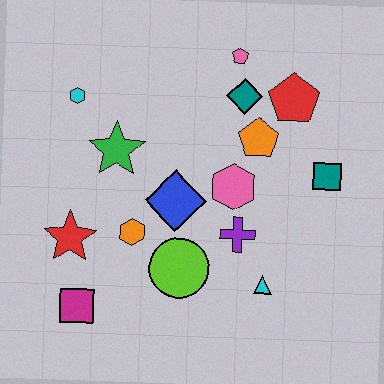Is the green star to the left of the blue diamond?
Yes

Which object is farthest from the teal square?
The magenta square is farthest from the teal square.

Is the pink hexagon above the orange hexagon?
Yes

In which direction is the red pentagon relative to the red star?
The red pentagon is to the right of the red star.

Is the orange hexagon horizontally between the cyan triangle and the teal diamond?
No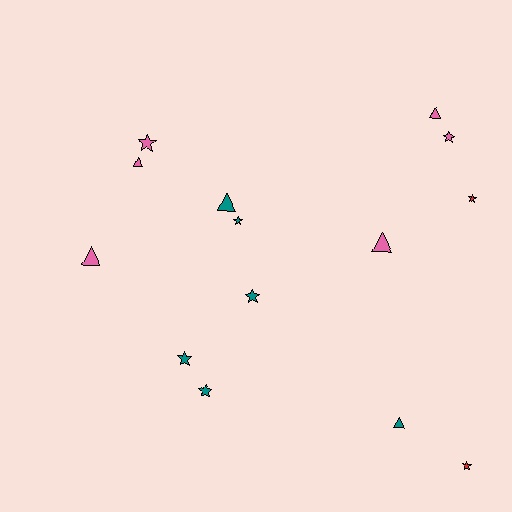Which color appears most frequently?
Teal, with 6 objects.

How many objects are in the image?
There are 14 objects.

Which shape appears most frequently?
Star, with 8 objects.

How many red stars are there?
There are 2 red stars.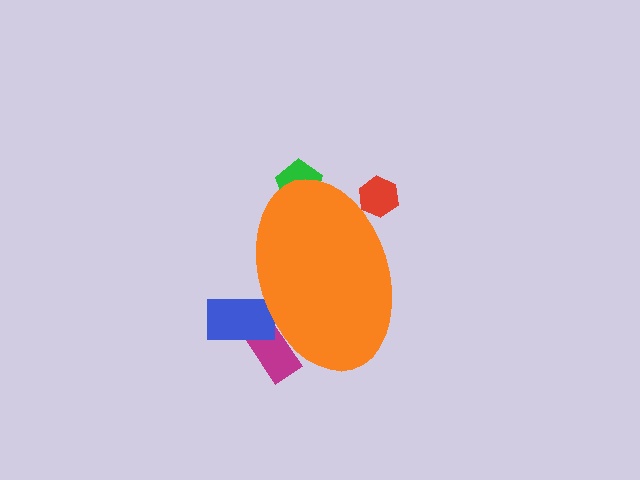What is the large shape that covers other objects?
An orange ellipse.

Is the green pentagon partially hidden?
Yes, the green pentagon is partially hidden behind the orange ellipse.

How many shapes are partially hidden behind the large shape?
4 shapes are partially hidden.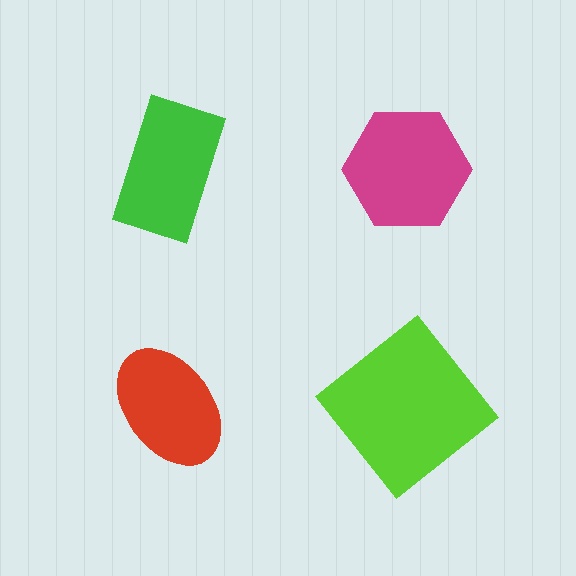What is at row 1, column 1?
A green rectangle.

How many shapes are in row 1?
2 shapes.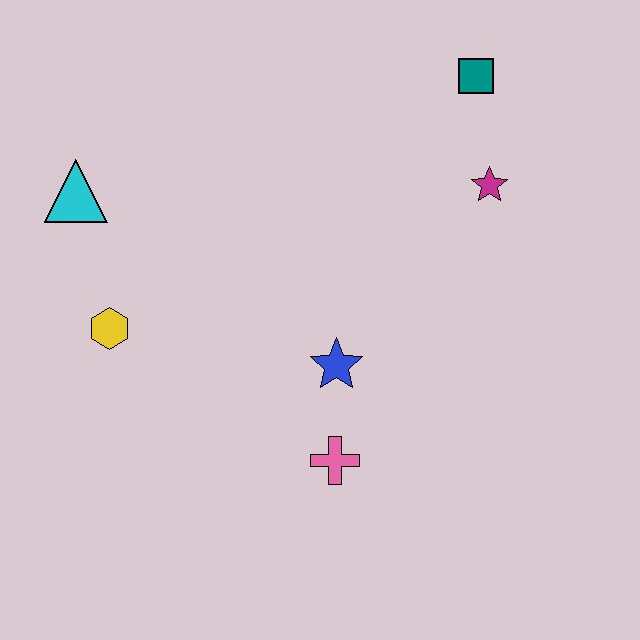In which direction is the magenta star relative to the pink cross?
The magenta star is above the pink cross.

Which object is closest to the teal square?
The magenta star is closest to the teal square.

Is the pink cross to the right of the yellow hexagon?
Yes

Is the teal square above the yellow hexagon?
Yes